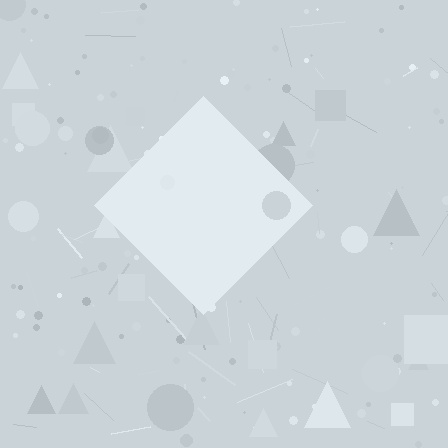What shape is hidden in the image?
A diamond is hidden in the image.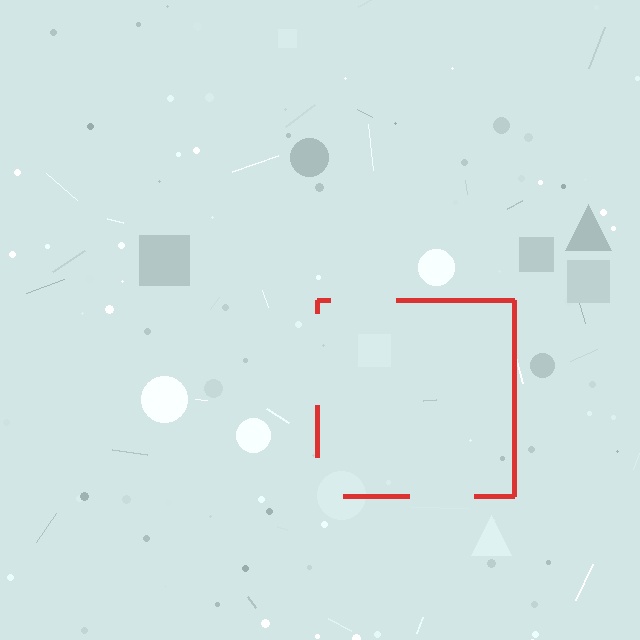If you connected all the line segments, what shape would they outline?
They would outline a square.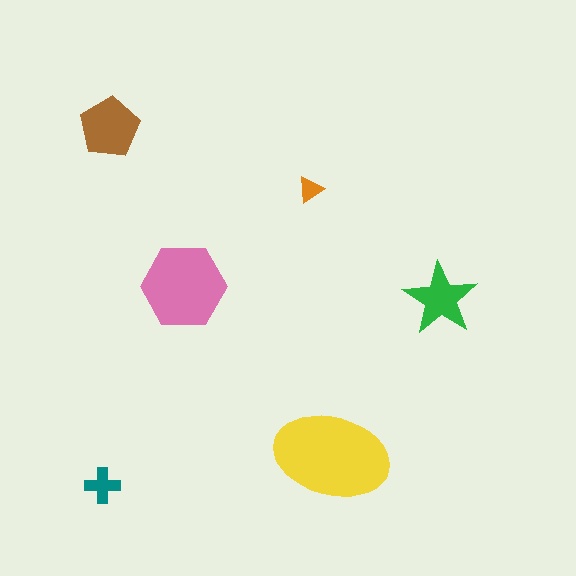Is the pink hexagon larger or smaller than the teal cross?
Larger.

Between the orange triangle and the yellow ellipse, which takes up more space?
The yellow ellipse.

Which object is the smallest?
The orange triangle.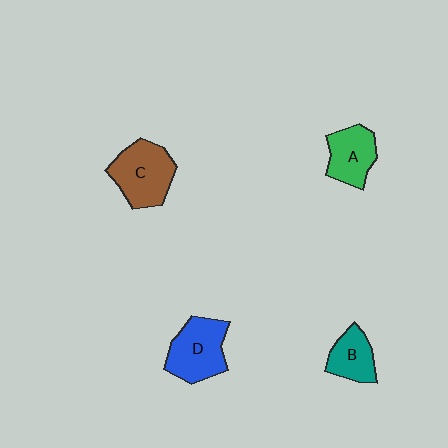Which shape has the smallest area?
Shape B (teal).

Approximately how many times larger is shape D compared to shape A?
Approximately 1.3 times.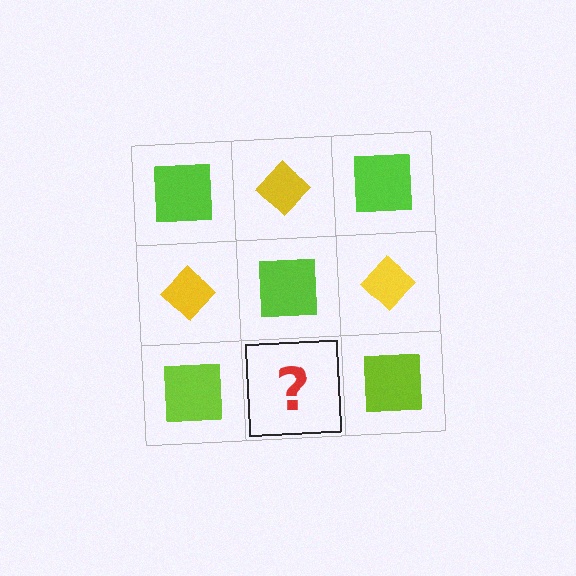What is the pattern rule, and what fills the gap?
The rule is that it alternates lime square and yellow diamond in a checkerboard pattern. The gap should be filled with a yellow diamond.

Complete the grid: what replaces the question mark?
The question mark should be replaced with a yellow diamond.